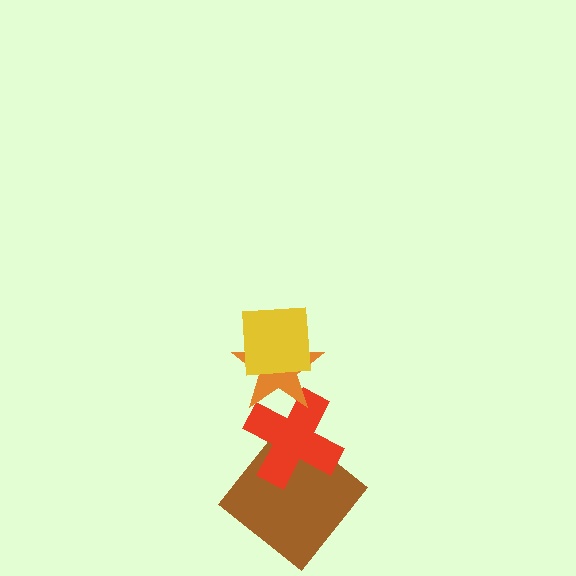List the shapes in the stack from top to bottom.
From top to bottom: the yellow square, the orange star, the red cross, the brown diamond.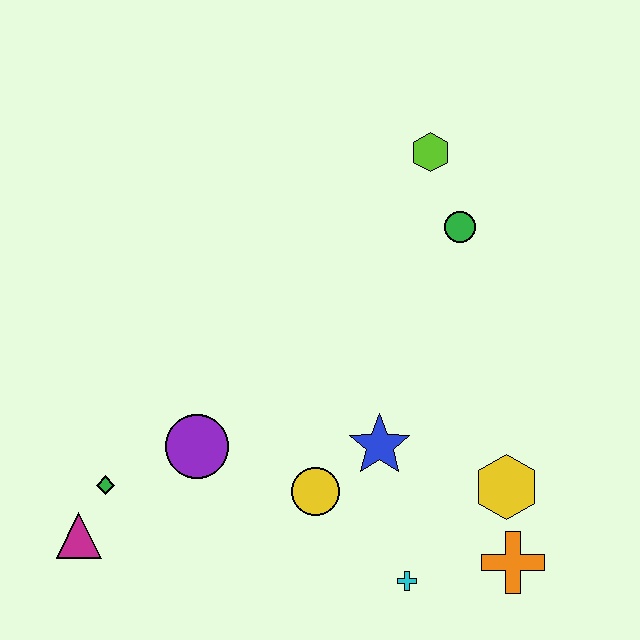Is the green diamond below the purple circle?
Yes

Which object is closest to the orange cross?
The yellow hexagon is closest to the orange cross.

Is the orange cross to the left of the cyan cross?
No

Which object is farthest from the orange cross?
The magenta triangle is farthest from the orange cross.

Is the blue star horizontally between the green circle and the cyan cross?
No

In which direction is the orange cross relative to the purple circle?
The orange cross is to the right of the purple circle.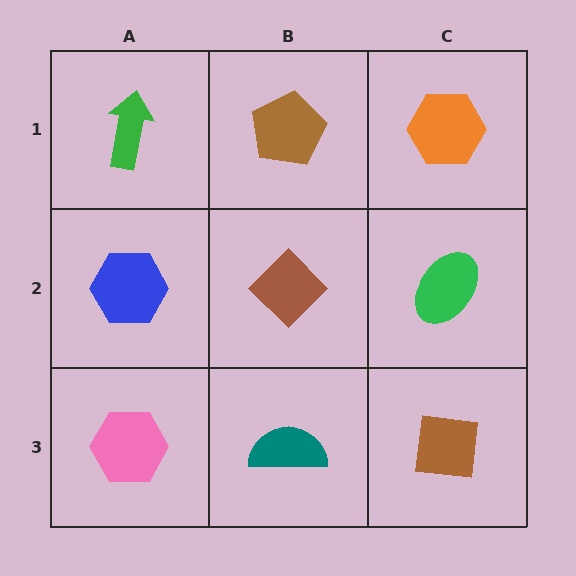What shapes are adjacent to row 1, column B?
A brown diamond (row 2, column B), a green arrow (row 1, column A), an orange hexagon (row 1, column C).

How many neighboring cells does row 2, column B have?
4.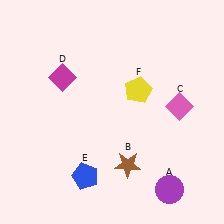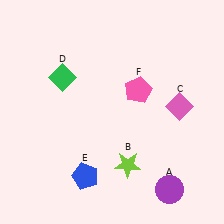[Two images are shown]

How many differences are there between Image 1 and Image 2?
There are 3 differences between the two images.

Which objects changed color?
B changed from brown to lime. D changed from magenta to green. F changed from yellow to pink.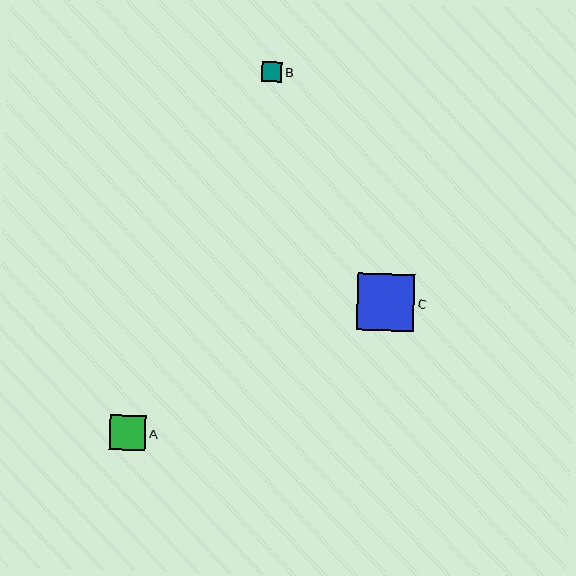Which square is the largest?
Square C is the largest with a size of approximately 57 pixels.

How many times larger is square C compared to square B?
Square C is approximately 2.8 times the size of square B.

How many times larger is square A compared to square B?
Square A is approximately 1.8 times the size of square B.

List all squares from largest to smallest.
From largest to smallest: C, A, B.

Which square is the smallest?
Square B is the smallest with a size of approximately 20 pixels.